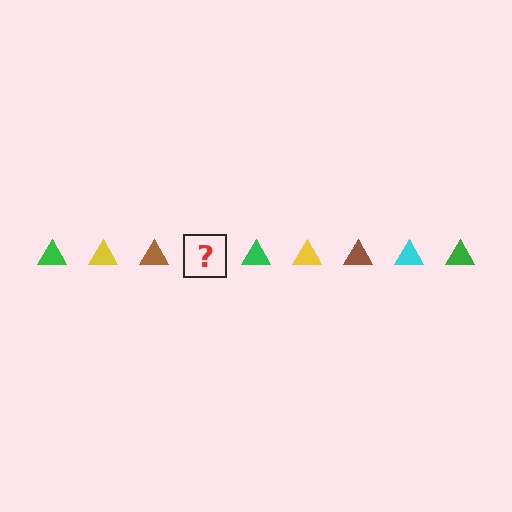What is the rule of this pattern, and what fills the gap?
The rule is that the pattern cycles through green, yellow, brown, cyan triangles. The gap should be filled with a cyan triangle.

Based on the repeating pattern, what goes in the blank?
The blank should be a cyan triangle.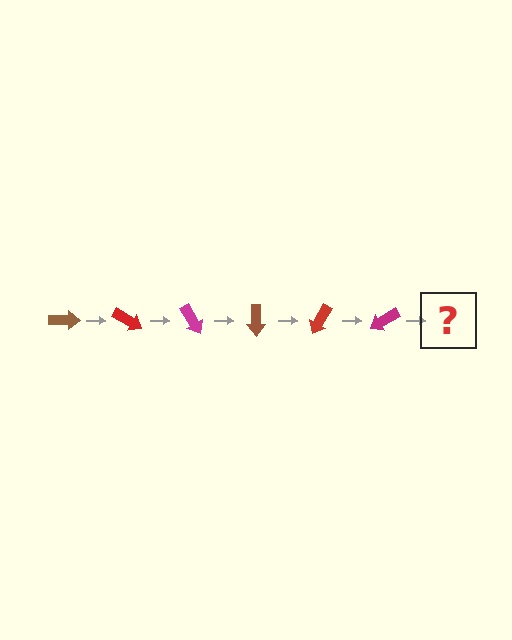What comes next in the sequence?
The next element should be a brown arrow, rotated 180 degrees from the start.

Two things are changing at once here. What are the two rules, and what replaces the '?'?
The two rules are that it rotates 30 degrees each step and the color cycles through brown, red, and magenta. The '?' should be a brown arrow, rotated 180 degrees from the start.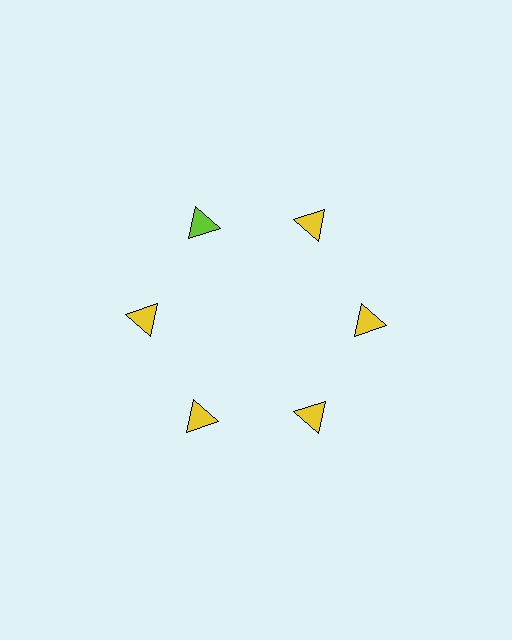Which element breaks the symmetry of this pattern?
The lime triangle at roughly the 11 o'clock position breaks the symmetry. All other shapes are yellow triangles.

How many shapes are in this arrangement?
There are 6 shapes arranged in a ring pattern.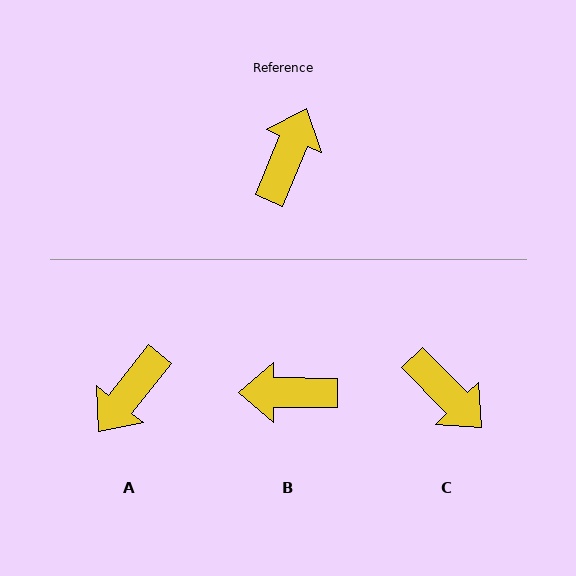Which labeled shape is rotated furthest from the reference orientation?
A, about 164 degrees away.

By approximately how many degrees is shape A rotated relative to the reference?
Approximately 164 degrees counter-clockwise.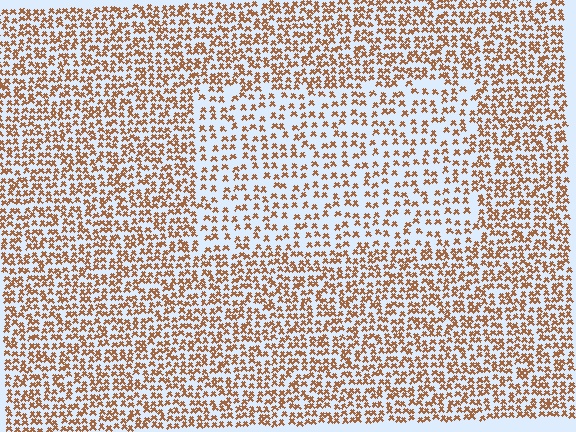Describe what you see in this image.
The image contains small brown elements arranged at two different densities. A rectangle-shaped region is visible where the elements are less densely packed than the surrounding area.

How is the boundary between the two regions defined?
The boundary is defined by a change in element density (approximately 1.7x ratio). All elements are the same color, size, and shape.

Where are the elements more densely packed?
The elements are more densely packed outside the rectangle boundary.